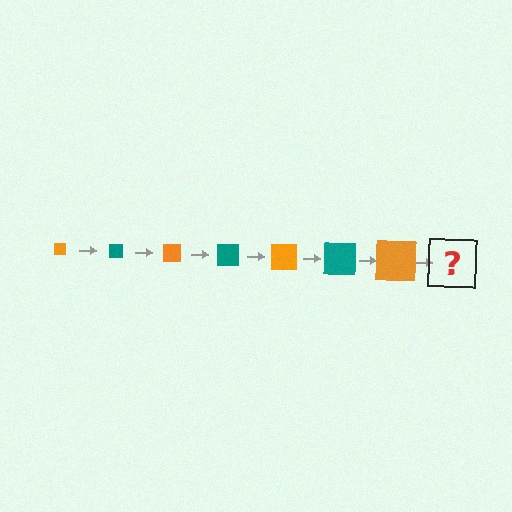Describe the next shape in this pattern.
It should be a teal square, larger than the previous one.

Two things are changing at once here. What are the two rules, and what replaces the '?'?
The two rules are that the square grows larger each step and the color cycles through orange and teal. The '?' should be a teal square, larger than the previous one.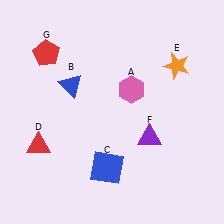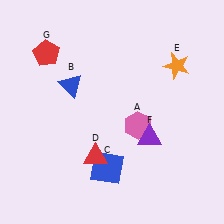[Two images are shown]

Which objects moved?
The objects that moved are: the pink hexagon (A), the red triangle (D).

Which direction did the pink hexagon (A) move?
The pink hexagon (A) moved down.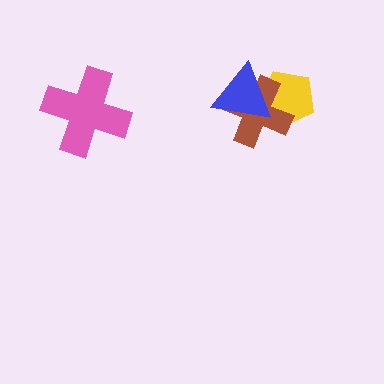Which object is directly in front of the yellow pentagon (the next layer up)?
The brown cross is directly in front of the yellow pentagon.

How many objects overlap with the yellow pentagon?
2 objects overlap with the yellow pentagon.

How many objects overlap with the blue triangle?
2 objects overlap with the blue triangle.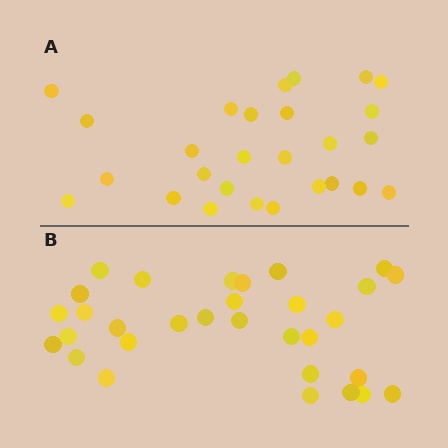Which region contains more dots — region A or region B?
Region B (the bottom region) has more dots.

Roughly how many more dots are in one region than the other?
Region B has about 4 more dots than region A.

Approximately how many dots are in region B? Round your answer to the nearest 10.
About 30 dots. (The exact count is 31, which rounds to 30.)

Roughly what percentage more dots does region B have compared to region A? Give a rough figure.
About 15% more.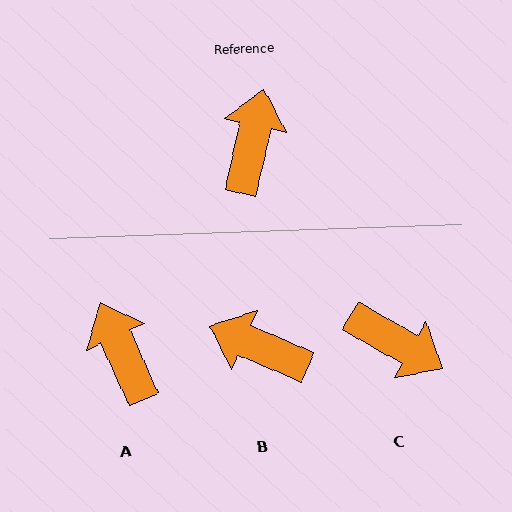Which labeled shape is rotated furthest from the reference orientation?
C, about 107 degrees away.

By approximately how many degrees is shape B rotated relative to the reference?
Approximately 80 degrees counter-clockwise.